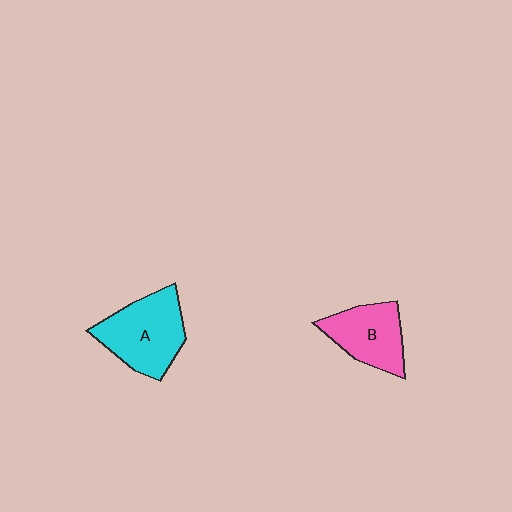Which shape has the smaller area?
Shape B (pink).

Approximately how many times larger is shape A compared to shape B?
Approximately 1.3 times.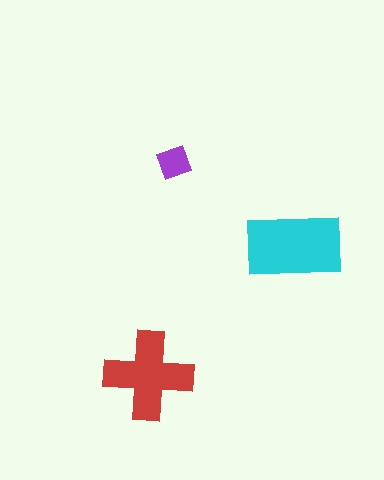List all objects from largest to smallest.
The cyan rectangle, the red cross, the purple diamond.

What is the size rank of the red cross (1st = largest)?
2nd.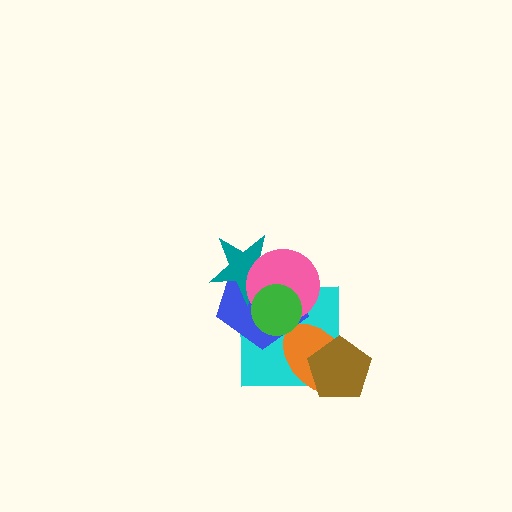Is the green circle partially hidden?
No, no other shape covers it.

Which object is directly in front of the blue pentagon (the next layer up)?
The orange ellipse is directly in front of the blue pentagon.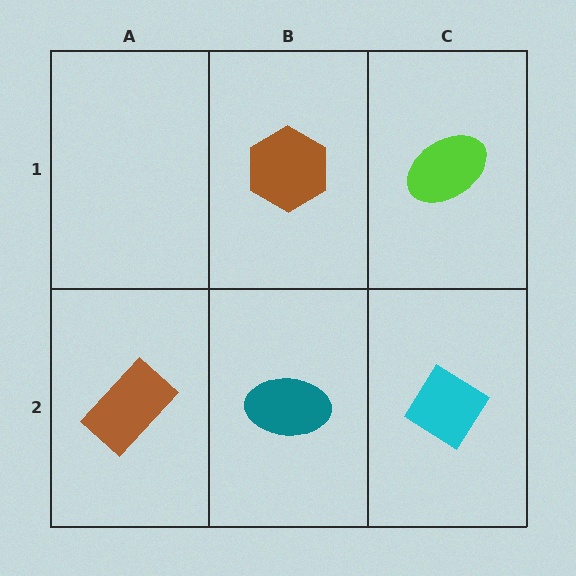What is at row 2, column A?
A brown rectangle.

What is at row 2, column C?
A cyan diamond.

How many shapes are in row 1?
2 shapes.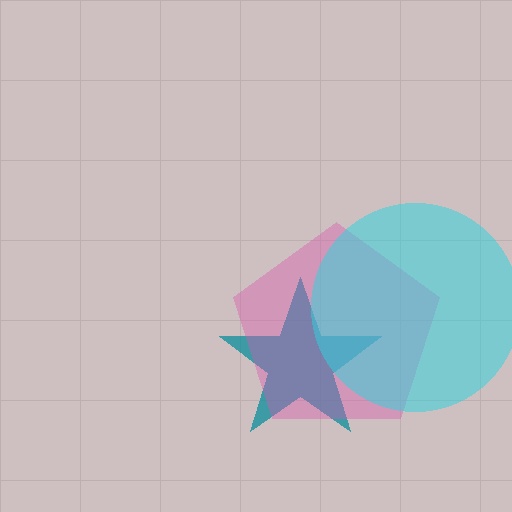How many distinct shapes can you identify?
There are 3 distinct shapes: a teal star, a pink pentagon, a cyan circle.